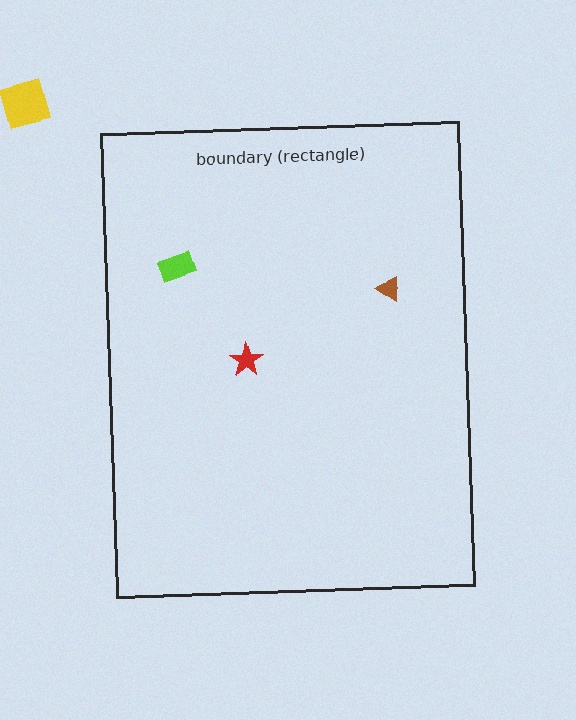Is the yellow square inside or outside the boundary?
Outside.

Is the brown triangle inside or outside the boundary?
Inside.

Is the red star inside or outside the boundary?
Inside.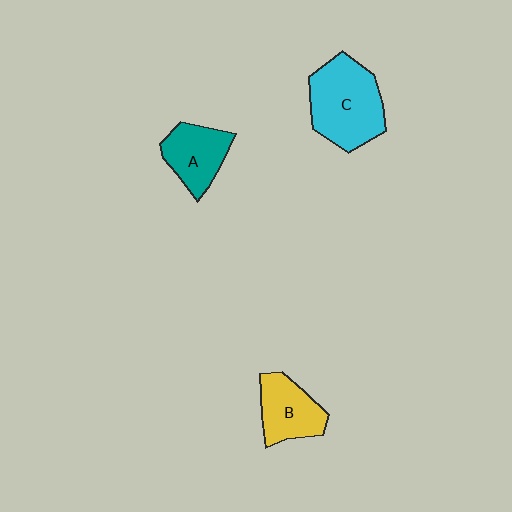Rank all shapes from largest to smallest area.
From largest to smallest: C (cyan), B (yellow), A (teal).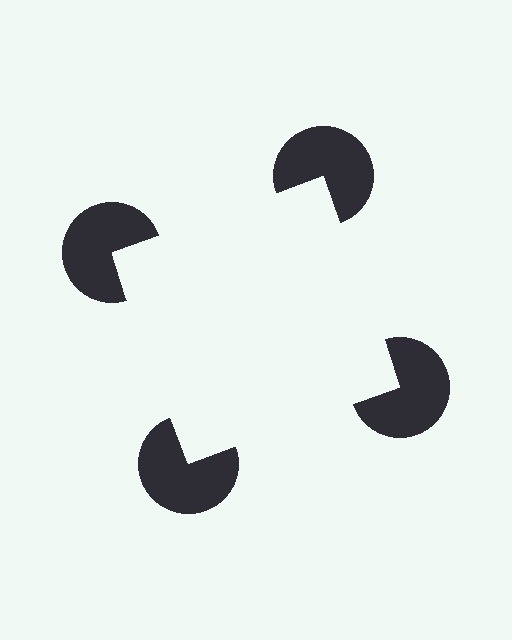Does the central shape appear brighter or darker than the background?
It typically appears slightly brighter than the background, even though no actual brightness change is drawn.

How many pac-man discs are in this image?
There are 4 — one at each vertex of the illusory square.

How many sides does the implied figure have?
4 sides.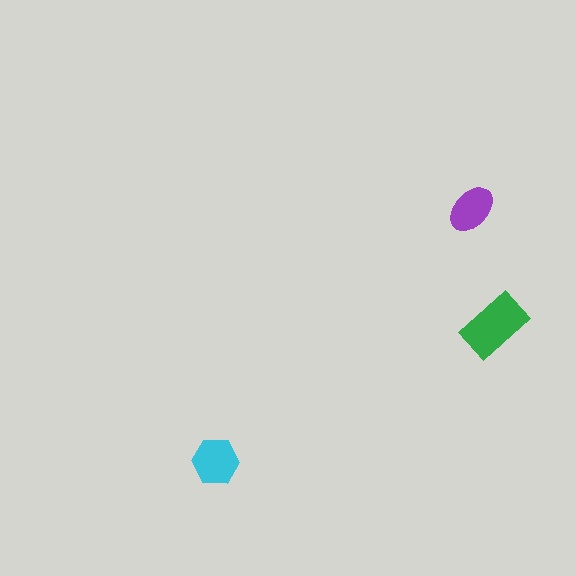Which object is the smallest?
The purple ellipse.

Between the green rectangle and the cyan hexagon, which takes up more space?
The green rectangle.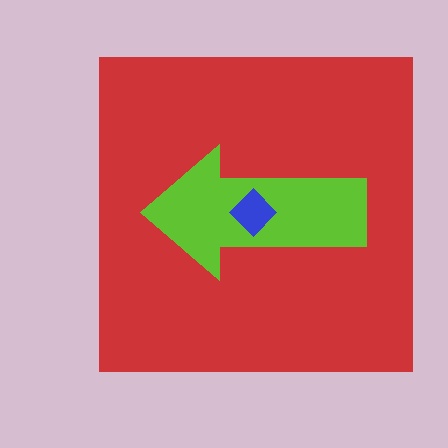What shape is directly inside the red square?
The lime arrow.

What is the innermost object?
The blue diamond.